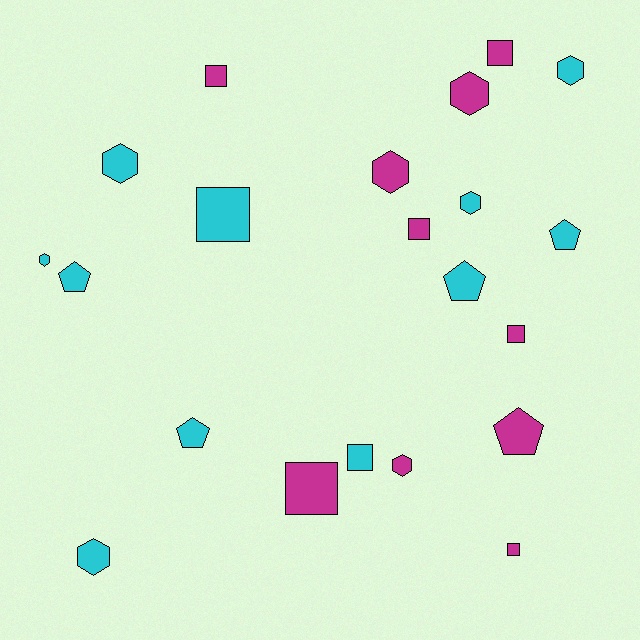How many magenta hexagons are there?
There are 3 magenta hexagons.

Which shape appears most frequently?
Hexagon, with 8 objects.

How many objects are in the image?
There are 21 objects.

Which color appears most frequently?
Cyan, with 11 objects.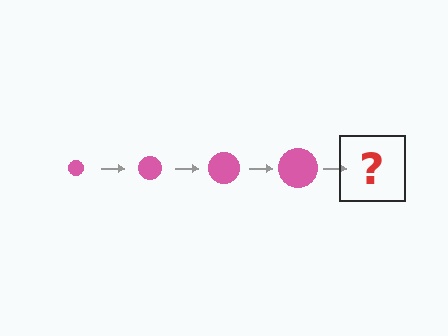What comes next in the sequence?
The next element should be a pink circle, larger than the previous one.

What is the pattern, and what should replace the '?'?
The pattern is that the circle gets progressively larger each step. The '?' should be a pink circle, larger than the previous one.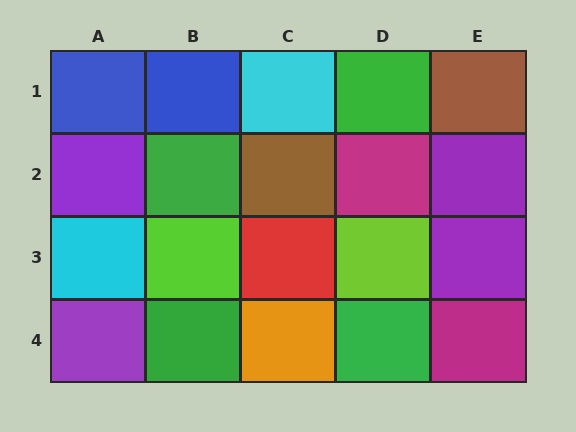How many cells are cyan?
2 cells are cyan.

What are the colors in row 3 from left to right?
Cyan, lime, red, lime, purple.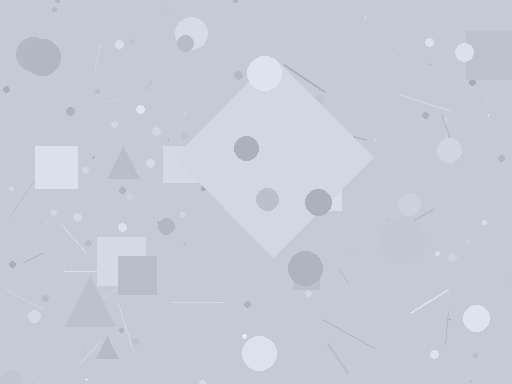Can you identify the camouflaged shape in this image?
The camouflaged shape is a diamond.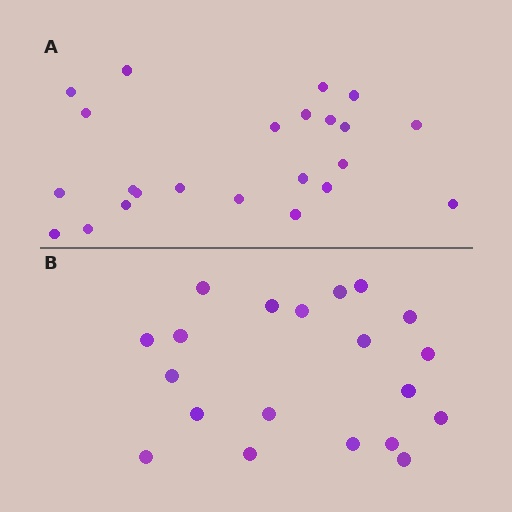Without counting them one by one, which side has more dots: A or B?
Region A (the top region) has more dots.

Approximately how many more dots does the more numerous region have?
Region A has just a few more — roughly 2 or 3 more dots than region B.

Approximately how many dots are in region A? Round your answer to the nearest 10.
About 20 dots. (The exact count is 23, which rounds to 20.)